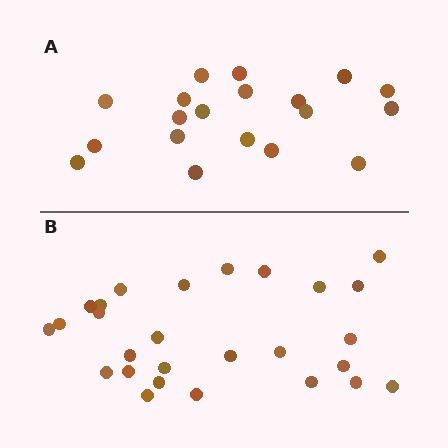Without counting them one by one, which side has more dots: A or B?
Region B (the bottom region) has more dots.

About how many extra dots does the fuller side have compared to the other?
Region B has roughly 8 or so more dots than region A.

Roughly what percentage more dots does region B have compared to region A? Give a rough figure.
About 40% more.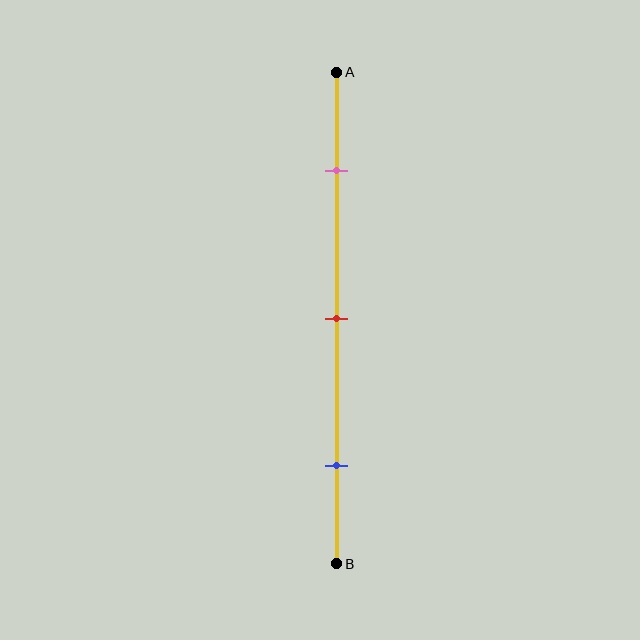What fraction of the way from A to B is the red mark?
The red mark is approximately 50% (0.5) of the way from A to B.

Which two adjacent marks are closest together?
The pink and red marks are the closest adjacent pair.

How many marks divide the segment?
There are 3 marks dividing the segment.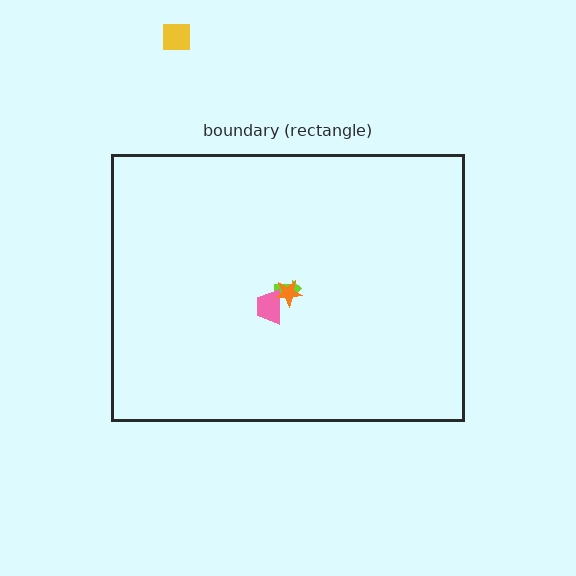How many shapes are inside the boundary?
3 inside, 1 outside.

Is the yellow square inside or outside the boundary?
Outside.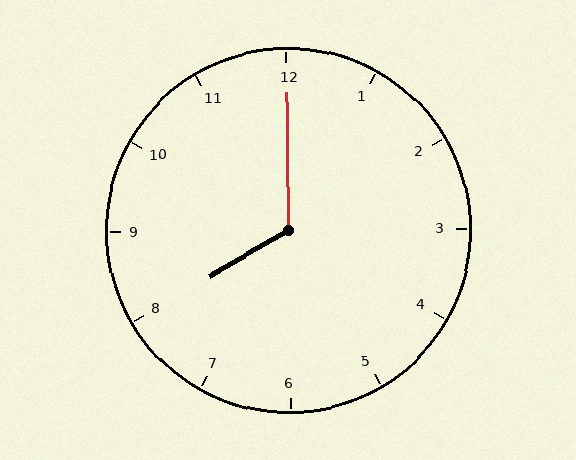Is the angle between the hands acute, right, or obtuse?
It is obtuse.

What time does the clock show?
8:00.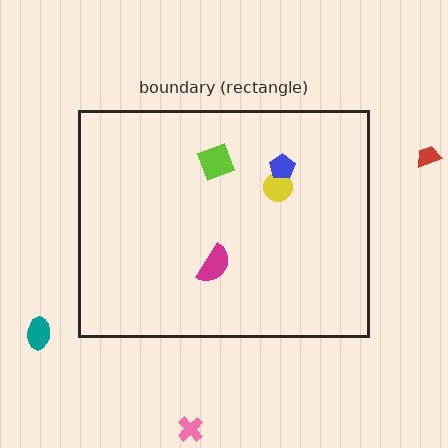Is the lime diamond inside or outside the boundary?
Inside.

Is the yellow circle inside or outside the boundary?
Inside.